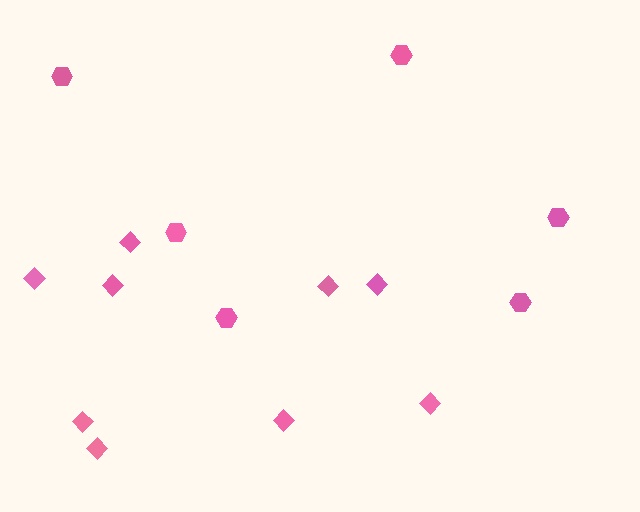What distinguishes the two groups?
There are 2 groups: one group of diamonds (9) and one group of hexagons (6).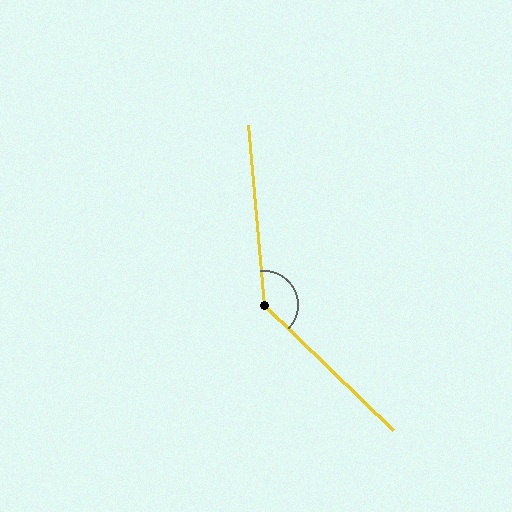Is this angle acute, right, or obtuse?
It is obtuse.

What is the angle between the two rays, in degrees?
Approximately 139 degrees.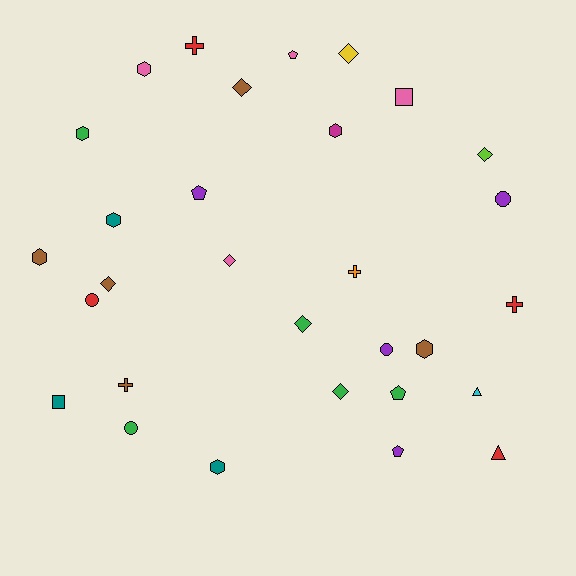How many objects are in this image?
There are 30 objects.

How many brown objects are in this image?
There are 5 brown objects.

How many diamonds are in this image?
There are 7 diamonds.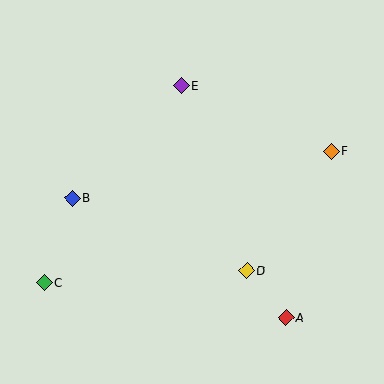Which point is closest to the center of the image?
Point D at (247, 271) is closest to the center.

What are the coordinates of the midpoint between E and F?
The midpoint between E and F is at (256, 118).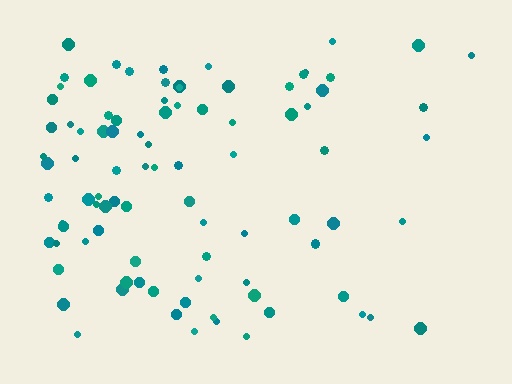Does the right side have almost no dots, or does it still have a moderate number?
Still a moderate number, just noticeably fewer than the left.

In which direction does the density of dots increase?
From right to left, with the left side densest.